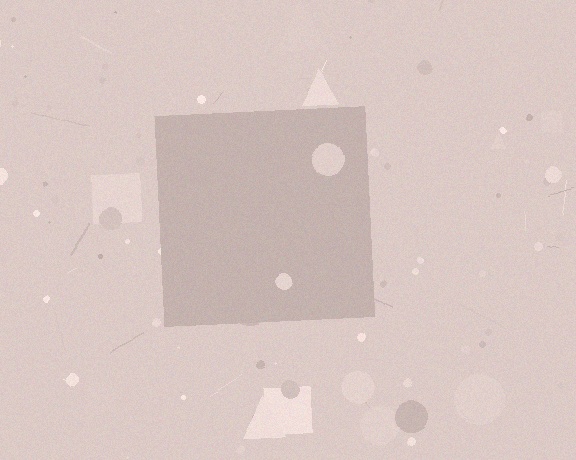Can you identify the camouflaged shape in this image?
The camouflaged shape is a square.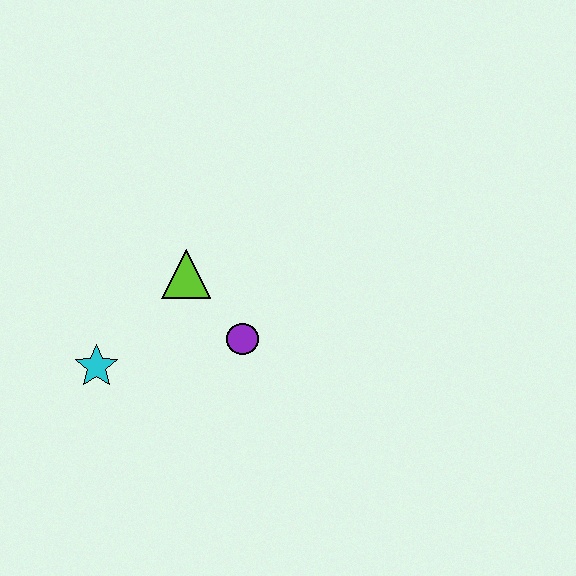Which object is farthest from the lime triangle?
The cyan star is farthest from the lime triangle.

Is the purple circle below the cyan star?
No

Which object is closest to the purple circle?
The lime triangle is closest to the purple circle.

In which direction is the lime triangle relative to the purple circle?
The lime triangle is above the purple circle.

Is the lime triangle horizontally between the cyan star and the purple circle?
Yes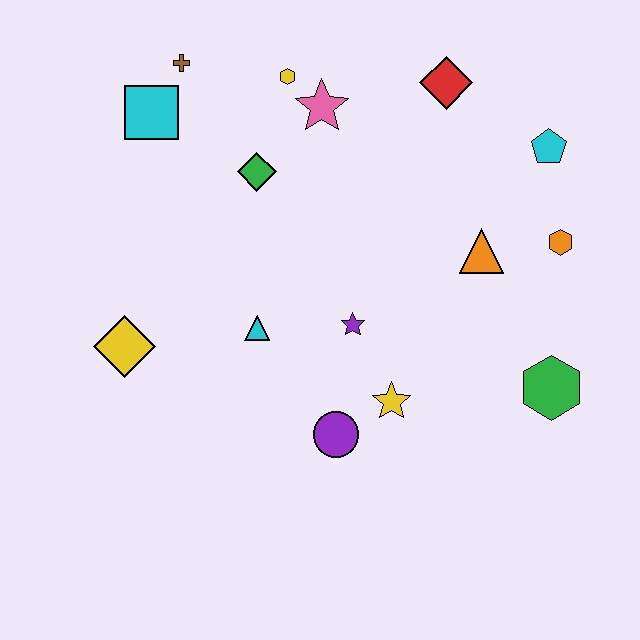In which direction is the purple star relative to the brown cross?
The purple star is below the brown cross.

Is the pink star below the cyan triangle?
No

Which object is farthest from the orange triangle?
The yellow diamond is farthest from the orange triangle.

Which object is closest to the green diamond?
The pink star is closest to the green diamond.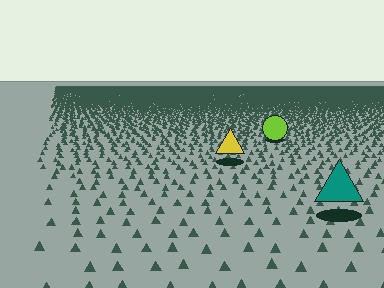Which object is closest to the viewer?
The teal triangle is closest. The texture marks near it are larger and more spread out.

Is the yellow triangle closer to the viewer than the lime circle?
Yes. The yellow triangle is closer — you can tell from the texture gradient: the ground texture is coarser near it.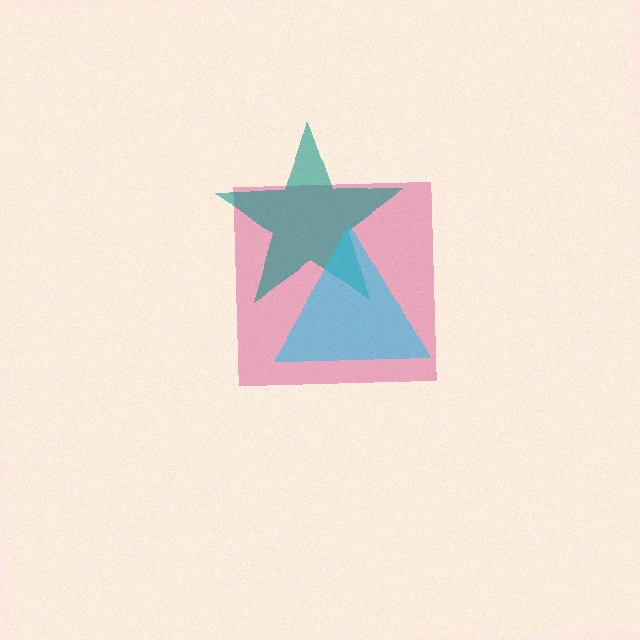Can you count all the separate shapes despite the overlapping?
Yes, there are 3 separate shapes.